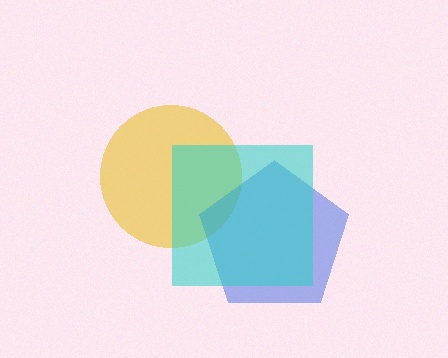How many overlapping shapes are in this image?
There are 3 overlapping shapes in the image.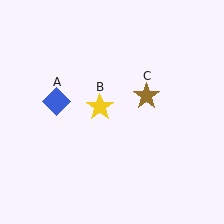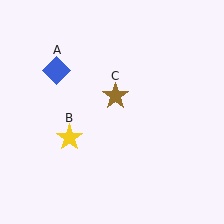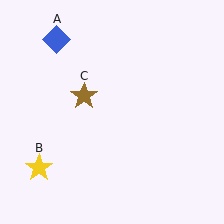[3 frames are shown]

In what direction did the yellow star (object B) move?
The yellow star (object B) moved down and to the left.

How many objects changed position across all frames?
3 objects changed position: blue diamond (object A), yellow star (object B), brown star (object C).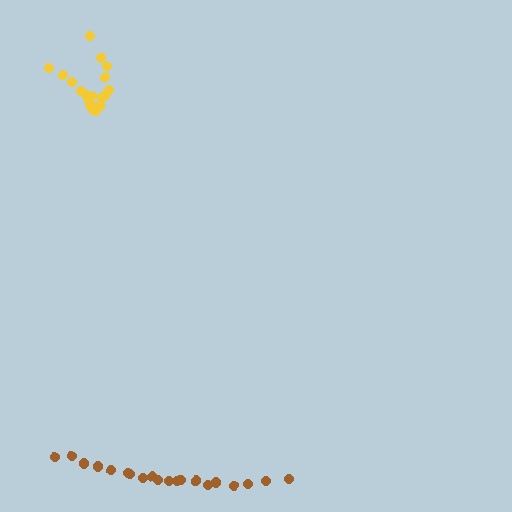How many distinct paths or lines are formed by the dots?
There are 2 distinct paths.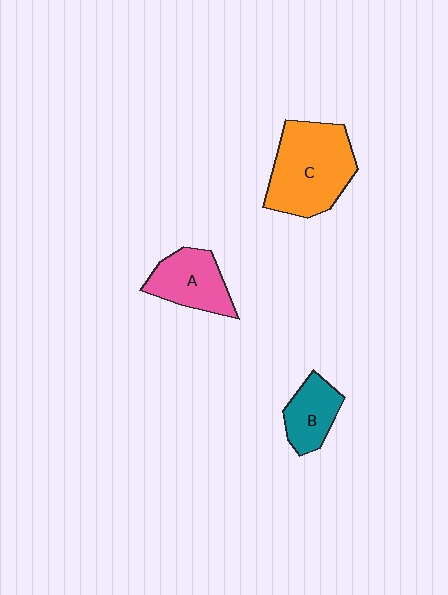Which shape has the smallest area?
Shape B (teal).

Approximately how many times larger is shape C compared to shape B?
Approximately 2.1 times.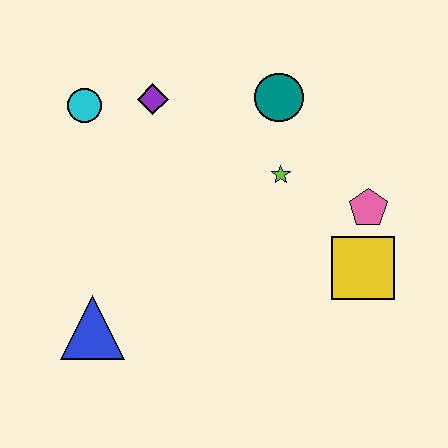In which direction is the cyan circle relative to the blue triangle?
The cyan circle is above the blue triangle.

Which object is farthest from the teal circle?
The blue triangle is farthest from the teal circle.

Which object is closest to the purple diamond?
The cyan circle is closest to the purple diamond.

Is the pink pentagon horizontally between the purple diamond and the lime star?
No